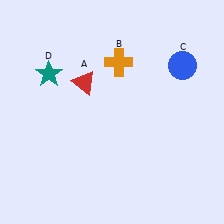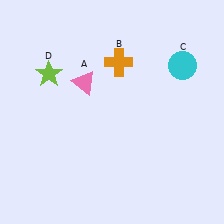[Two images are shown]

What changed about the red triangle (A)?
In Image 1, A is red. In Image 2, it changed to pink.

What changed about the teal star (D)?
In Image 1, D is teal. In Image 2, it changed to lime.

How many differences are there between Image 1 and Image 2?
There are 3 differences between the two images.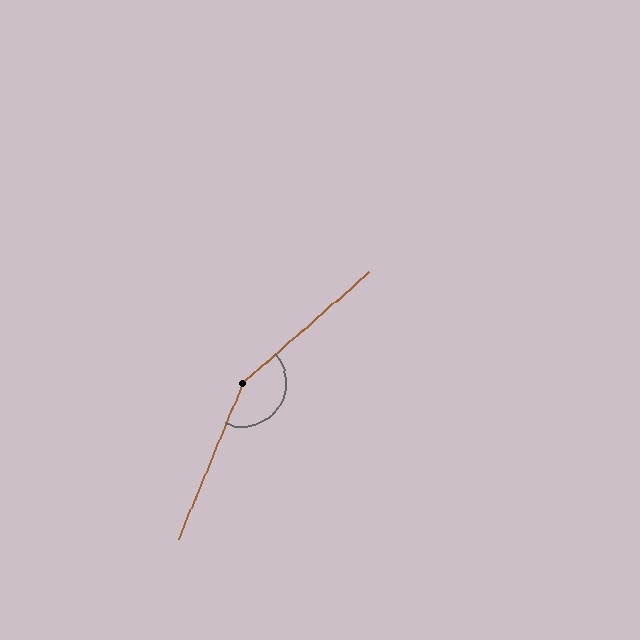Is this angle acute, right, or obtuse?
It is obtuse.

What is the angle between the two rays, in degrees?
Approximately 154 degrees.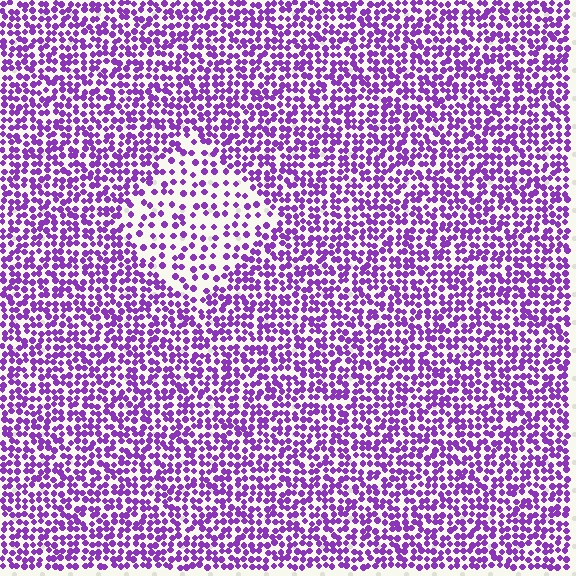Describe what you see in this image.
The image contains small purple elements arranged at two different densities. A diamond-shaped region is visible where the elements are less densely packed than the surrounding area.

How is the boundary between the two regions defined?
The boundary is defined by a change in element density (approximately 2.1x ratio). All elements are the same color, size, and shape.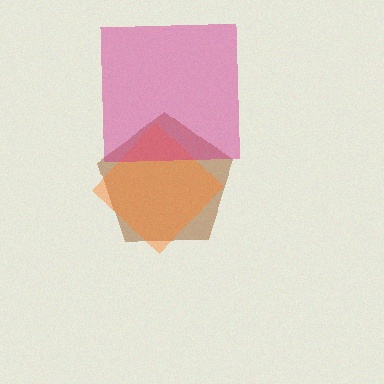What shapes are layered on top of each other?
The layered shapes are: a brown pentagon, an orange diamond, a magenta square.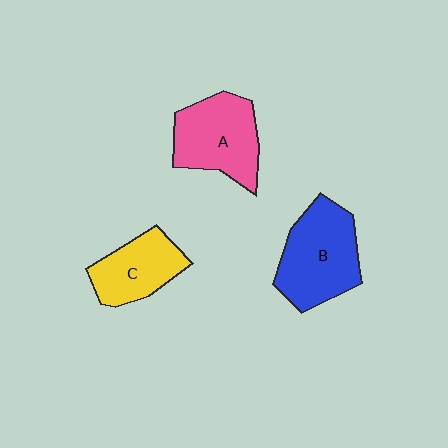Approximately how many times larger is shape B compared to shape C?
Approximately 1.4 times.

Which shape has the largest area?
Shape B (blue).